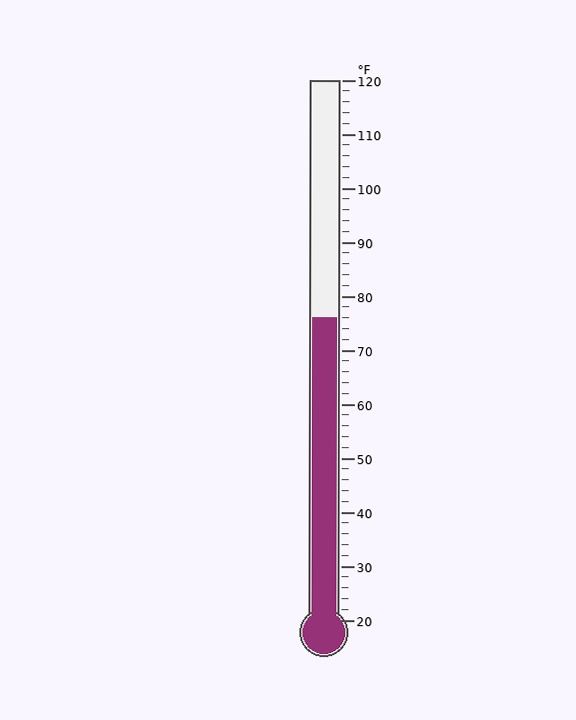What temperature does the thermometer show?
The thermometer shows approximately 76°F.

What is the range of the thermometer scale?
The thermometer scale ranges from 20°F to 120°F.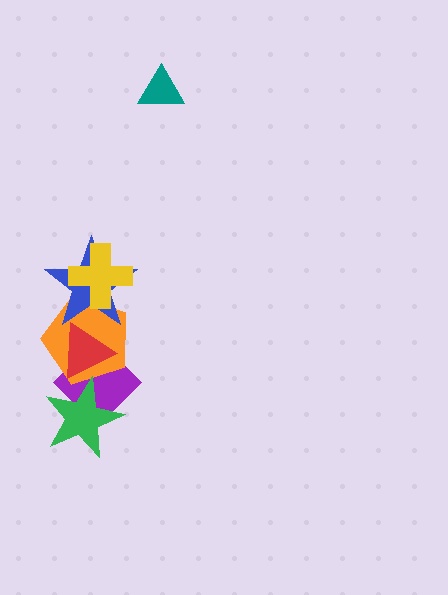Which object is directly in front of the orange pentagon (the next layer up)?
The green star is directly in front of the orange pentagon.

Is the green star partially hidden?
Yes, it is partially covered by another shape.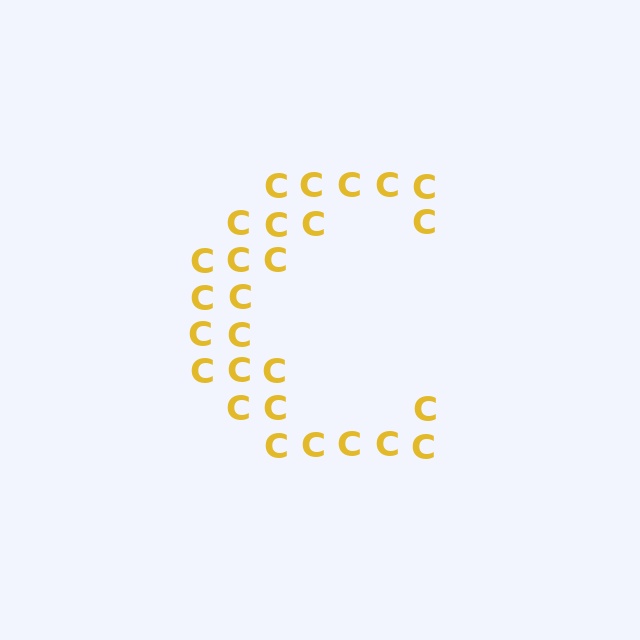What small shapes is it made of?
It is made of small letter C's.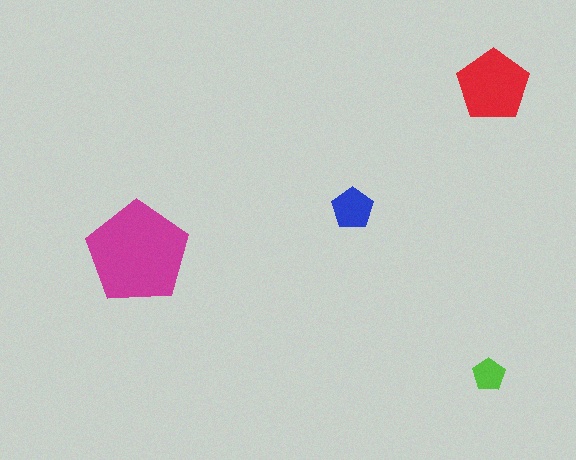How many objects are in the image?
There are 4 objects in the image.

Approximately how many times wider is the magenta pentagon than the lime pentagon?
About 3 times wider.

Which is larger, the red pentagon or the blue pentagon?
The red one.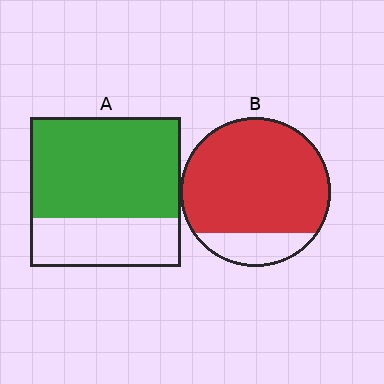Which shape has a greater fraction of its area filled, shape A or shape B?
Shape B.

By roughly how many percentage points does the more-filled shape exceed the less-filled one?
By roughly 15 percentage points (B over A).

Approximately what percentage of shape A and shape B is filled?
A is approximately 65% and B is approximately 85%.